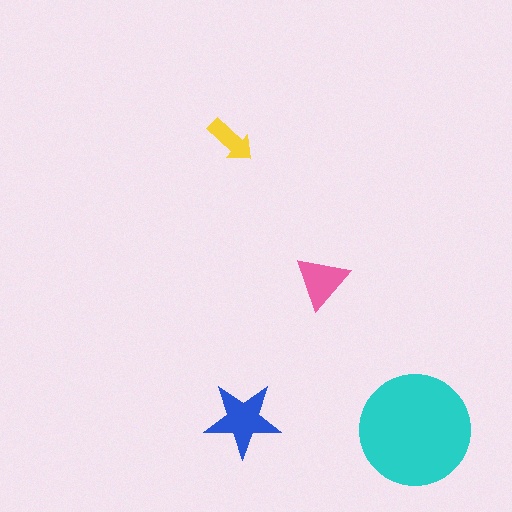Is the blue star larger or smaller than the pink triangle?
Larger.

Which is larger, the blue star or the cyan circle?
The cyan circle.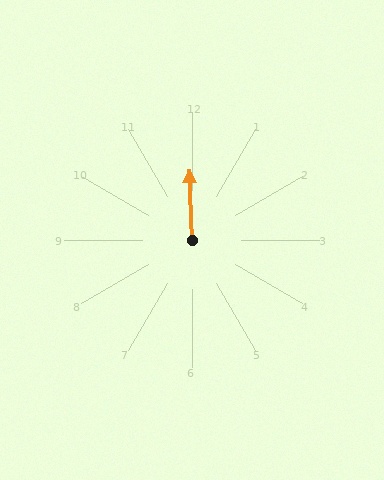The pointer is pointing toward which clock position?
Roughly 12 o'clock.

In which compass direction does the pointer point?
North.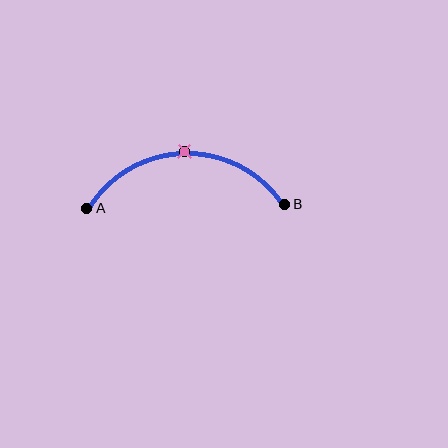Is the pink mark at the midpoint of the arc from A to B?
Yes. The pink mark lies on the arc at equal arc-length from both A and B — it is the arc midpoint.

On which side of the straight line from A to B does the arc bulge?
The arc bulges above the straight line connecting A and B.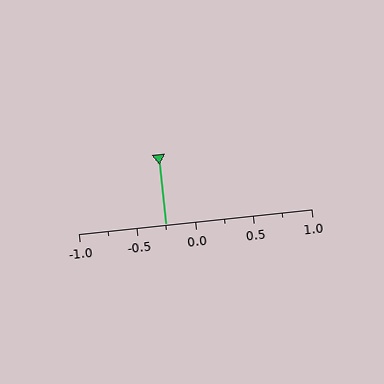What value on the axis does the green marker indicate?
The marker indicates approximately -0.25.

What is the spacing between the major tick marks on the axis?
The major ticks are spaced 0.5 apart.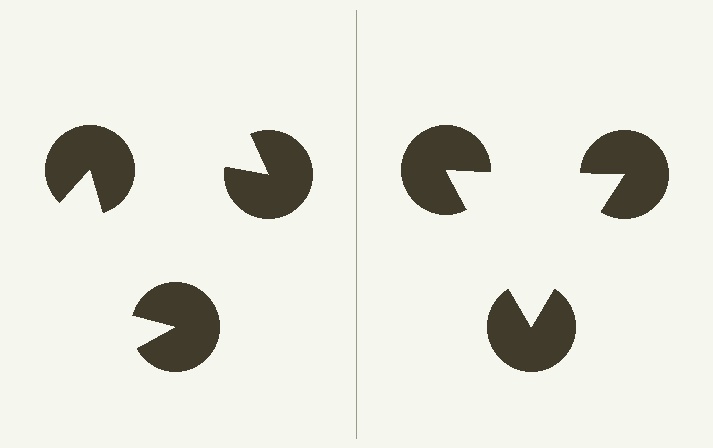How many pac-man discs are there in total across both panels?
6 — 3 on each side.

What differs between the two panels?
The pac-man discs are positioned identically on both sides; only the wedge orientations differ. On the right they align to a triangle; on the left they are misaligned.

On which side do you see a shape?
An illusory triangle appears on the right side. On the left side the wedge cuts are rotated, so no coherent shape forms.